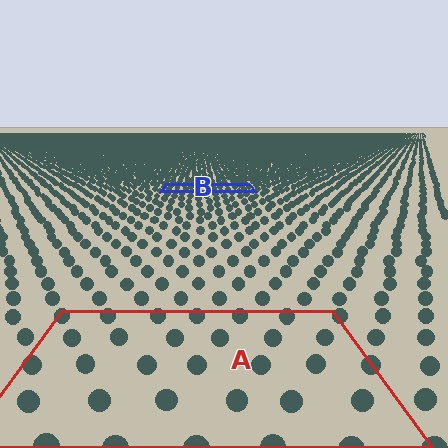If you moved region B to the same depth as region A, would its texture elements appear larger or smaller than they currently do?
They would appear larger. At a closer depth, the same texture elements are projected at a bigger on-screen size.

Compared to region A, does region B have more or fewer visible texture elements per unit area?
Region B has more texture elements per unit area — they are packed more densely because it is farther away.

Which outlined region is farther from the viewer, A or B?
Region B is farther from the viewer — the texture elements inside it appear smaller and more densely packed.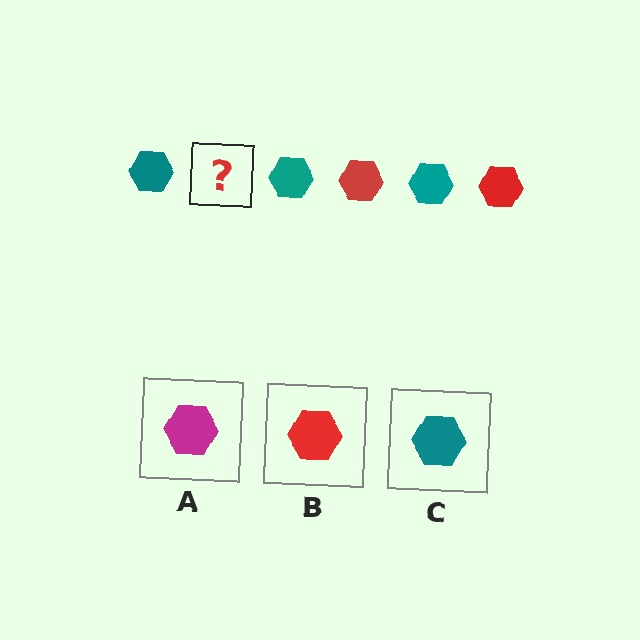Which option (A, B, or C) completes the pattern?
B.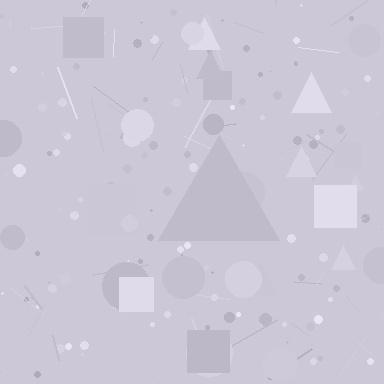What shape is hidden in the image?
A triangle is hidden in the image.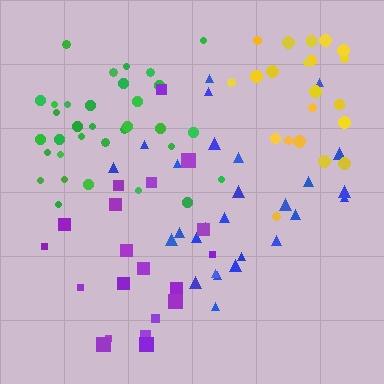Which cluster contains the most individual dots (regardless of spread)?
Green (33).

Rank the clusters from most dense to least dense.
green, blue, yellow, purple.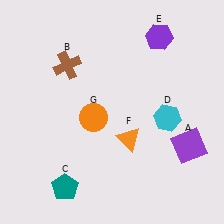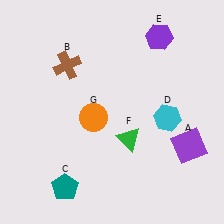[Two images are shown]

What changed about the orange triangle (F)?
In Image 1, F is orange. In Image 2, it changed to green.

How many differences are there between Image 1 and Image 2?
There is 1 difference between the two images.